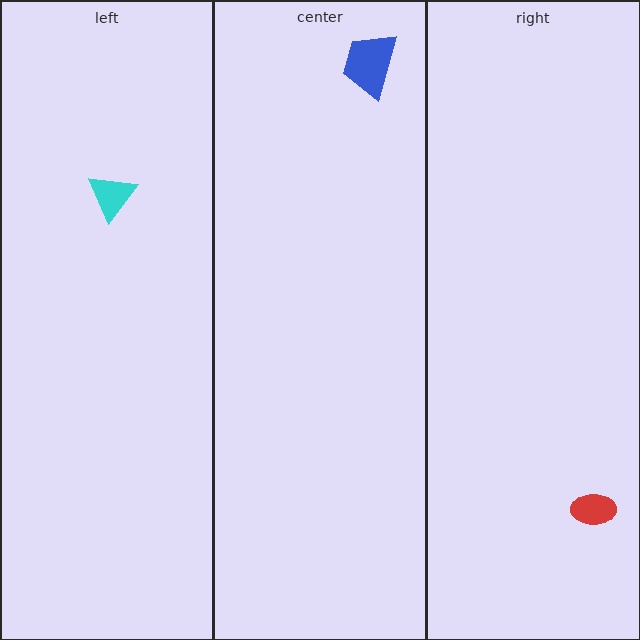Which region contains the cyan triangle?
The left region.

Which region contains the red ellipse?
The right region.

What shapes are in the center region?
The blue trapezoid.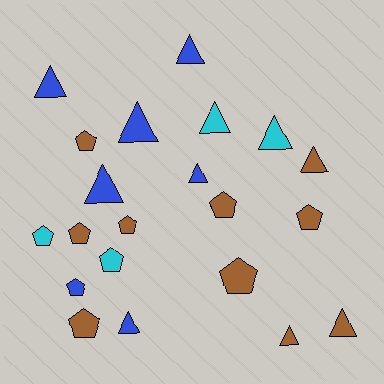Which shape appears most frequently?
Triangle, with 11 objects.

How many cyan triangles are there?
There are 2 cyan triangles.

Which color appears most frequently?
Brown, with 10 objects.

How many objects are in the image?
There are 21 objects.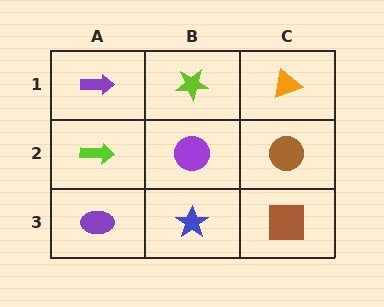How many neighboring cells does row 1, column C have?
2.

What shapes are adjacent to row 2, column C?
An orange triangle (row 1, column C), a brown square (row 3, column C), a purple circle (row 2, column B).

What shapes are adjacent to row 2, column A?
A purple arrow (row 1, column A), a purple ellipse (row 3, column A), a purple circle (row 2, column B).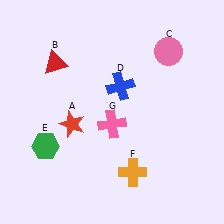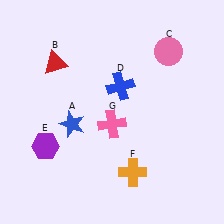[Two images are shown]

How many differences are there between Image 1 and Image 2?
There are 2 differences between the two images.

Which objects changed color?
A changed from red to blue. E changed from green to purple.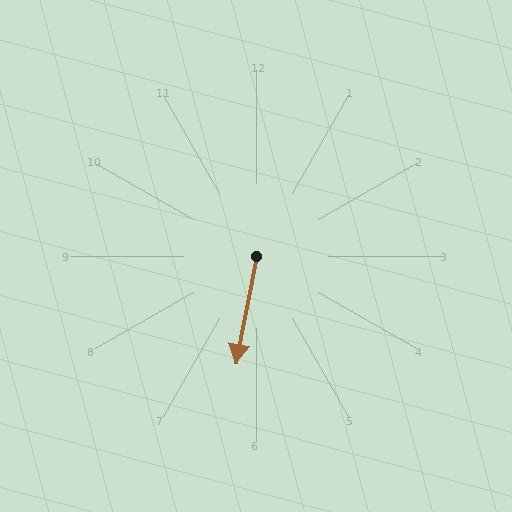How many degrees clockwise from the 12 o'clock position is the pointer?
Approximately 191 degrees.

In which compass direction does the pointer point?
South.